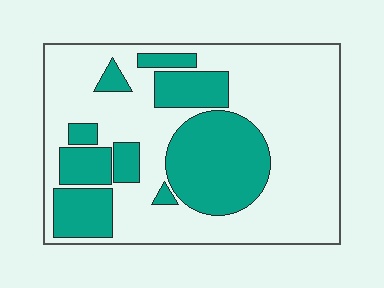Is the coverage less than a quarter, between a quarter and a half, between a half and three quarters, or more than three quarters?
Between a quarter and a half.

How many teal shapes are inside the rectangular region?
9.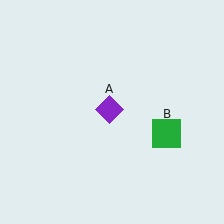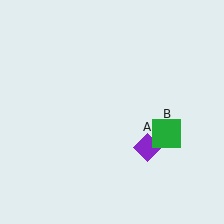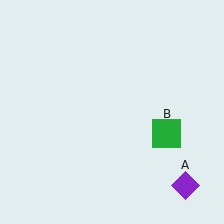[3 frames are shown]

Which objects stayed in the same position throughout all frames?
Green square (object B) remained stationary.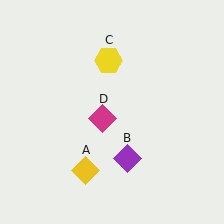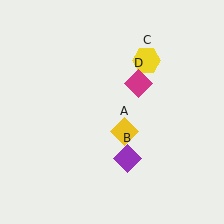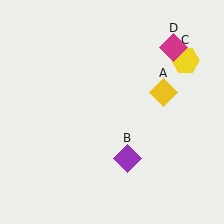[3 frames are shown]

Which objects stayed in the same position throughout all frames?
Purple diamond (object B) remained stationary.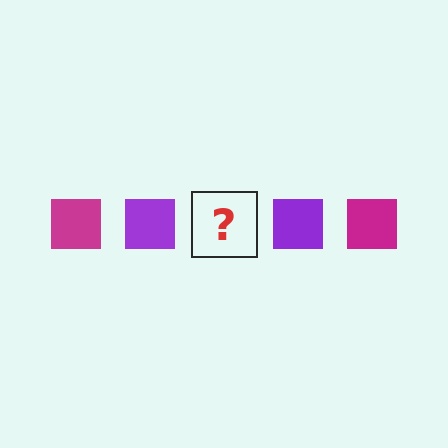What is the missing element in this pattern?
The missing element is a magenta square.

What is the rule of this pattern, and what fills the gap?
The rule is that the pattern cycles through magenta, purple squares. The gap should be filled with a magenta square.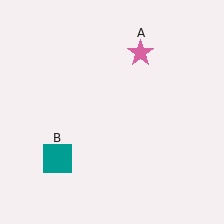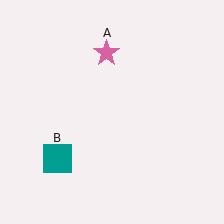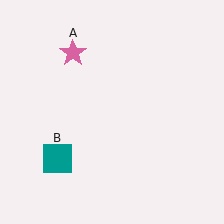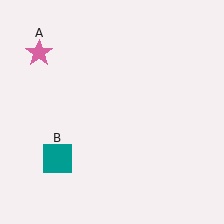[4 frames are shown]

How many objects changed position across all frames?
1 object changed position: pink star (object A).